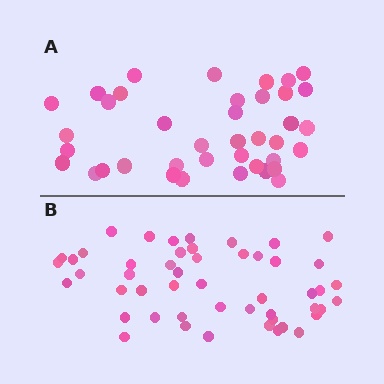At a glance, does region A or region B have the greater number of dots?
Region B (the bottom region) has more dots.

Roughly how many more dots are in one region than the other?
Region B has roughly 12 or so more dots than region A.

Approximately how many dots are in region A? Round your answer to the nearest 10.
About 40 dots. (The exact count is 39, which rounds to 40.)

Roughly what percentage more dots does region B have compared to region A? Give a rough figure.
About 30% more.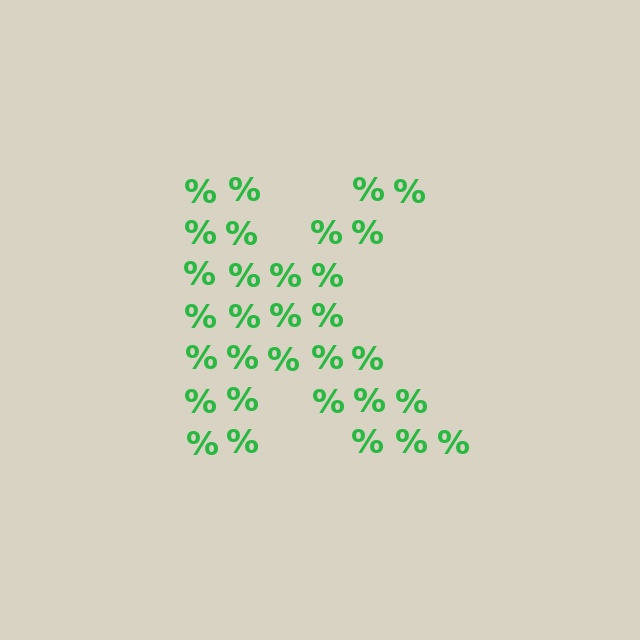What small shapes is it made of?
It is made of small percent signs.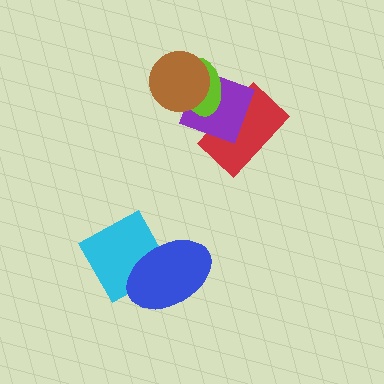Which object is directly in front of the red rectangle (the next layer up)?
The purple diamond is directly in front of the red rectangle.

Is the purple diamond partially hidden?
Yes, it is partially covered by another shape.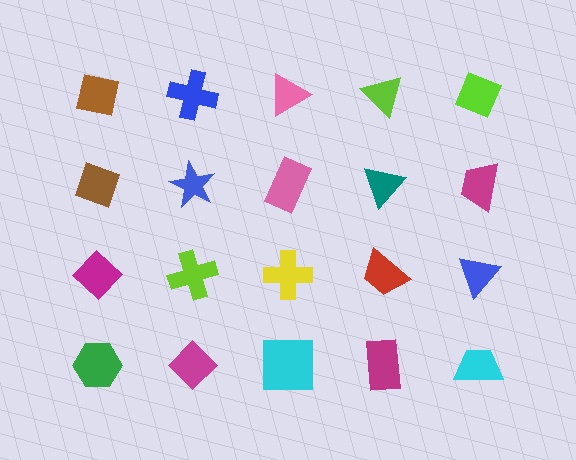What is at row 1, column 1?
A brown square.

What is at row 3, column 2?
A lime cross.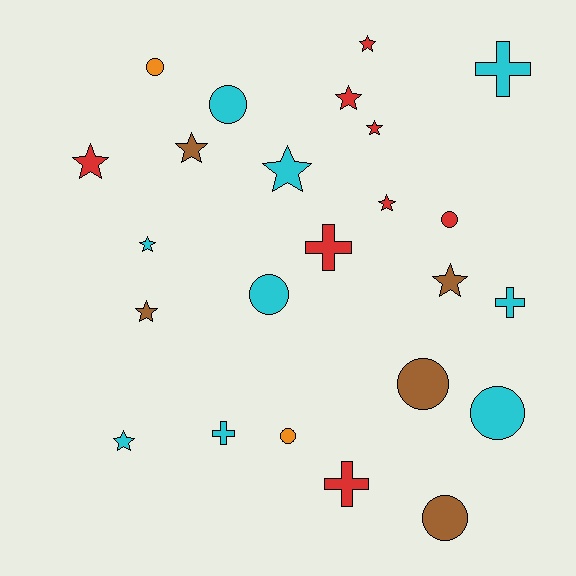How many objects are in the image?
There are 24 objects.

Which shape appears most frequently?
Star, with 11 objects.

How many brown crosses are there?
There are no brown crosses.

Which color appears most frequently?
Cyan, with 9 objects.